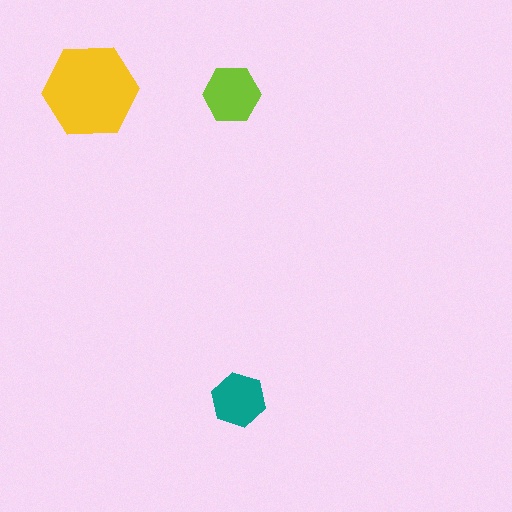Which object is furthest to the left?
The yellow hexagon is leftmost.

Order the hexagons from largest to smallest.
the yellow one, the lime one, the teal one.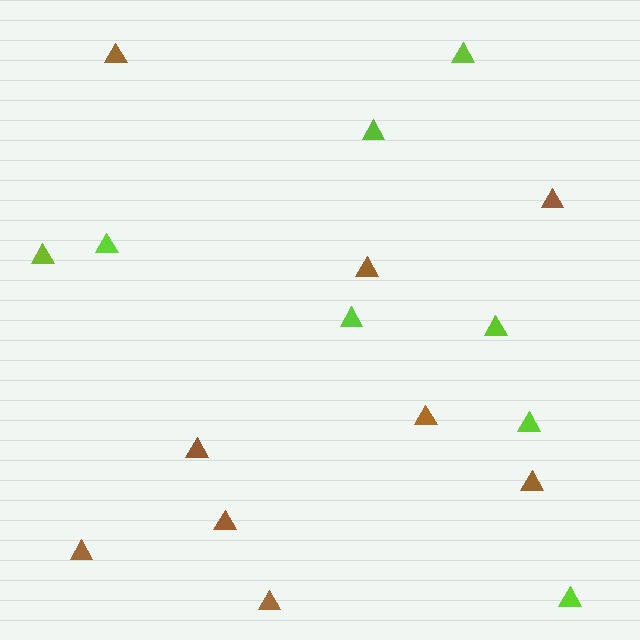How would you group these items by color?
There are 2 groups: one group of lime triangles (8) and one group of brown triangles (9).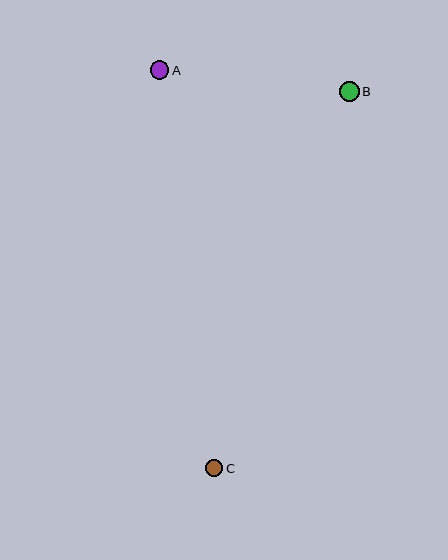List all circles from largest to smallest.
From largest to smallest: B, A, C.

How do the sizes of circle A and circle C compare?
Circle A and circle C are approximately the same size.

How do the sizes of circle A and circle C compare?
Circle A and circle C are approximately the same size.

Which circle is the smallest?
Circle C is the smallest with a size of approximately 17 pixels.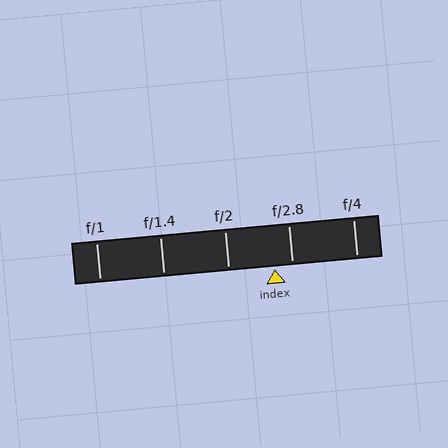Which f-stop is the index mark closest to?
The index mark is closest to f/2.8.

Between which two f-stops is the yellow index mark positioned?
The index mark is between f/2 and f/2.8.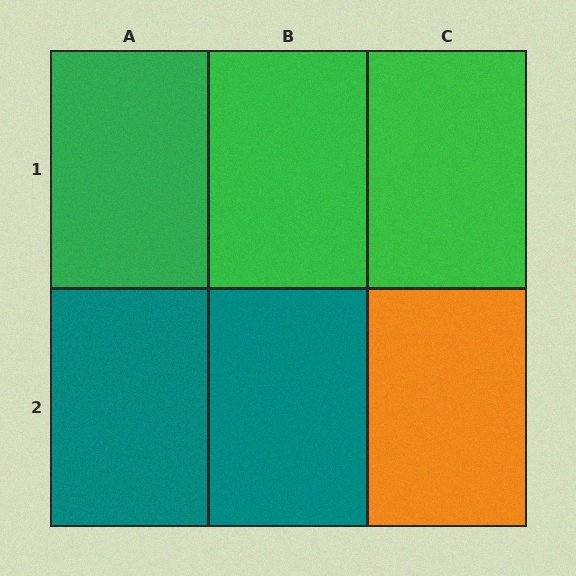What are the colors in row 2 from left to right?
Teal, teal, orange.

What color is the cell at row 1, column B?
Green.